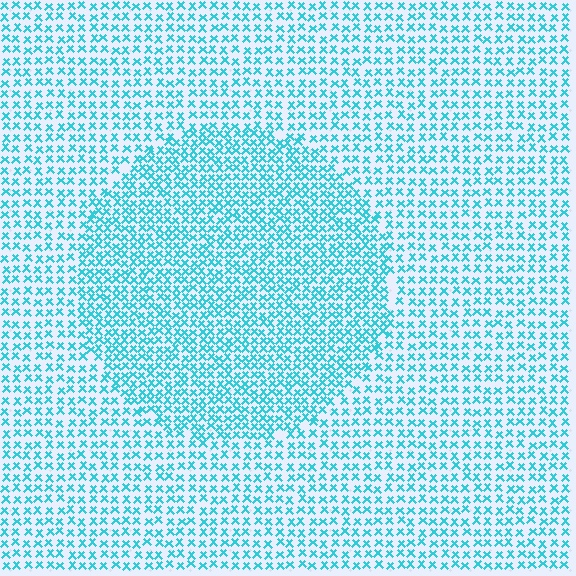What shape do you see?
I see a circle.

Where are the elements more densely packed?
The elements are more densely packed inside the circle boundary.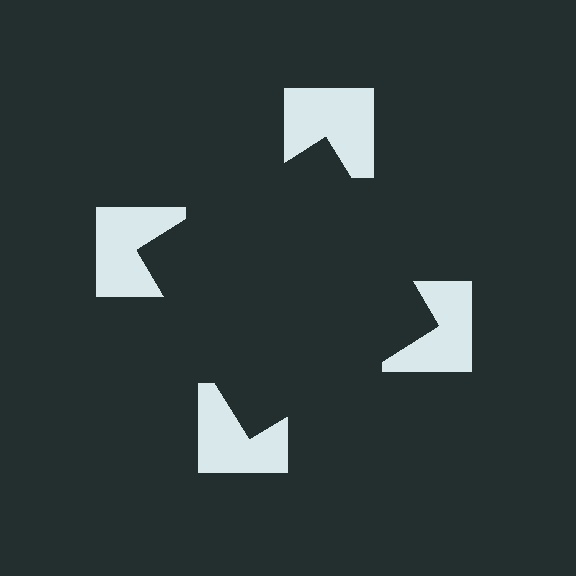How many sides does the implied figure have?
4 sides.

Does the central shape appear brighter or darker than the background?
It typically appears slightly darker than the background, even though no actual brightness change is drawn.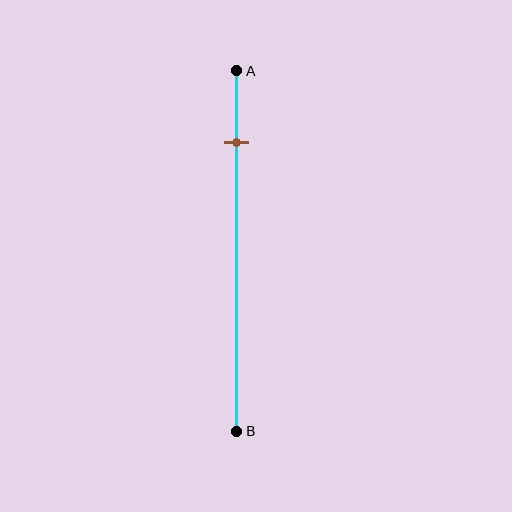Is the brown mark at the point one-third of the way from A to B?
No, the mark is at about 20% from A, not at the 33% one-third point.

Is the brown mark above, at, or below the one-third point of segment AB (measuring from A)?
The brown mark is above the one-third point of segment AB.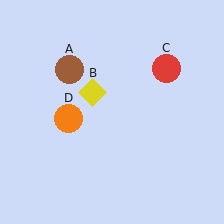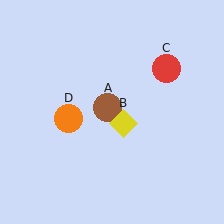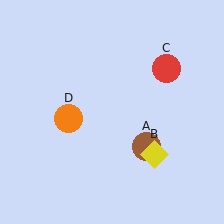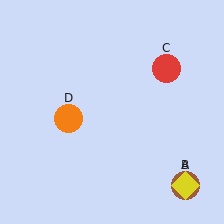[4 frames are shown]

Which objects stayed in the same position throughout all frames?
Red circle (object C) and orange circle (object D) remained stationary.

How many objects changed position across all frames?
2 objects changed position: brown circle (object A), yellow diamond (object B).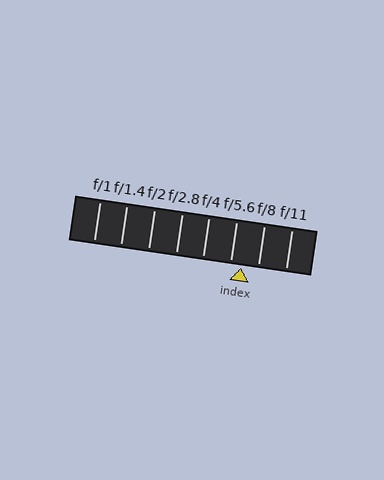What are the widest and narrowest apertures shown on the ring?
The widest aperture shown is f/1 and the narrowest is f/11.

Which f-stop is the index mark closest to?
The index mark is closest to f/5.6.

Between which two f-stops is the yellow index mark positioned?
The index mark is between f/5.6 and f/8.